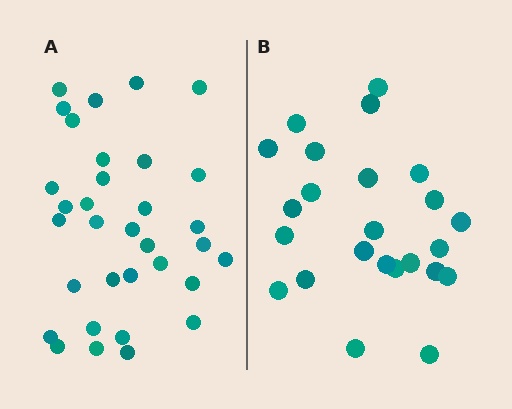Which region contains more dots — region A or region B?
Region A (the left region) has more dots.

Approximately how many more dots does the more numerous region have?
Region A has roughly 8 or so more dots than region B.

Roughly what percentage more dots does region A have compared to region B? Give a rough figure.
About 40% more.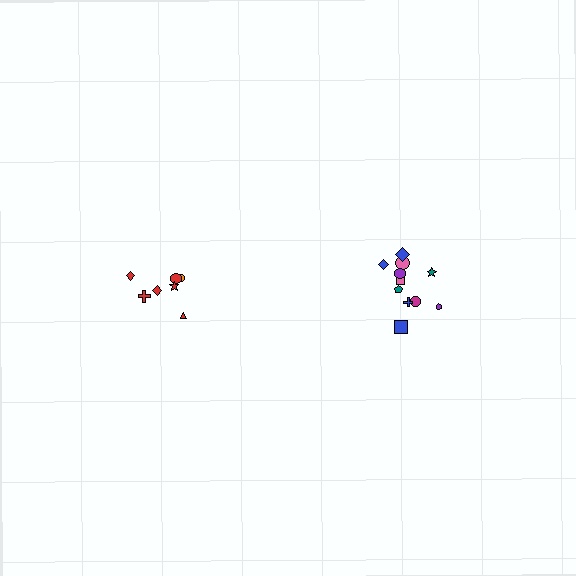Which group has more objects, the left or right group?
The right group.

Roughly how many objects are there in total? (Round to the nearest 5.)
Roughly 20 objects in total.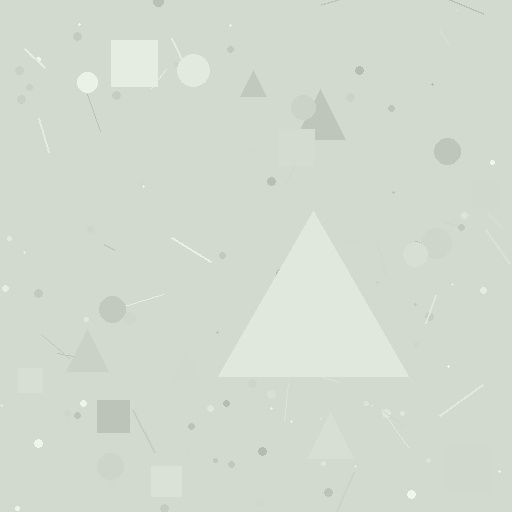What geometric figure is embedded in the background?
A triangle is embedded in the background.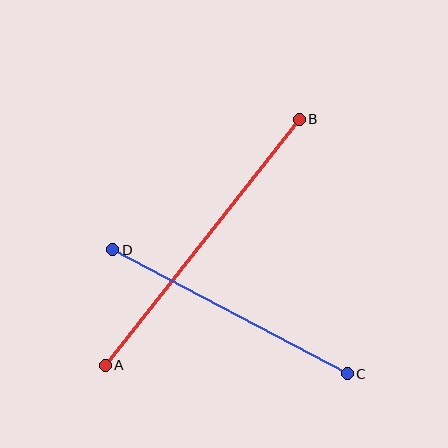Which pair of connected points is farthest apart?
Points A and B are farthest apart.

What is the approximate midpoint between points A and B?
The midpoint is at approximately (202, 242) pixels.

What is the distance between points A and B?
The distance is approximately 313 pixels.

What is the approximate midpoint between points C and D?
The midpoint is at approximately (230, 312) pixels.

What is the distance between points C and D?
The distance is approximately 266 pixels.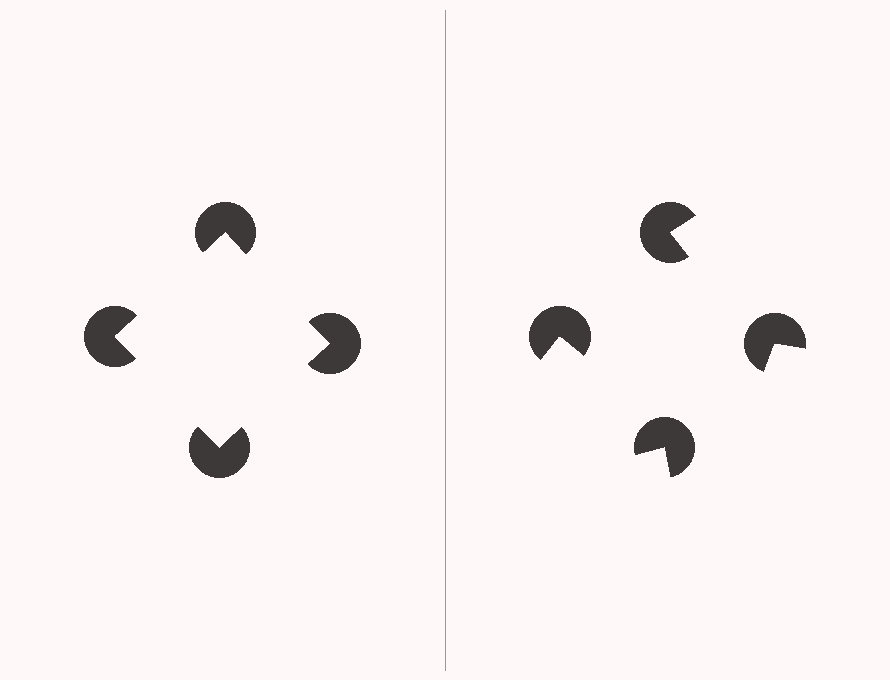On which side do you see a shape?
An illusory square appears on the left side. On the right side the wedge cuts are rotated, so no coherent shape forms.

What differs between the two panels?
The pac-man discs are positioned identically on both sides; only the wedge orientations differ. On the left they align to a square; on the right they are misaligned.